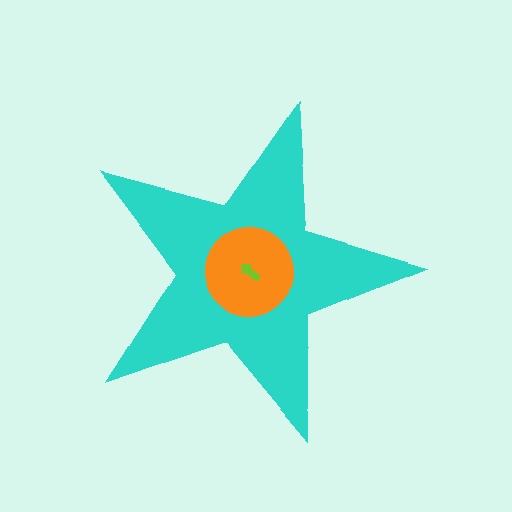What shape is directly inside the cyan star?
The orange circle.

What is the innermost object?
The lime arrow.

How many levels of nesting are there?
3.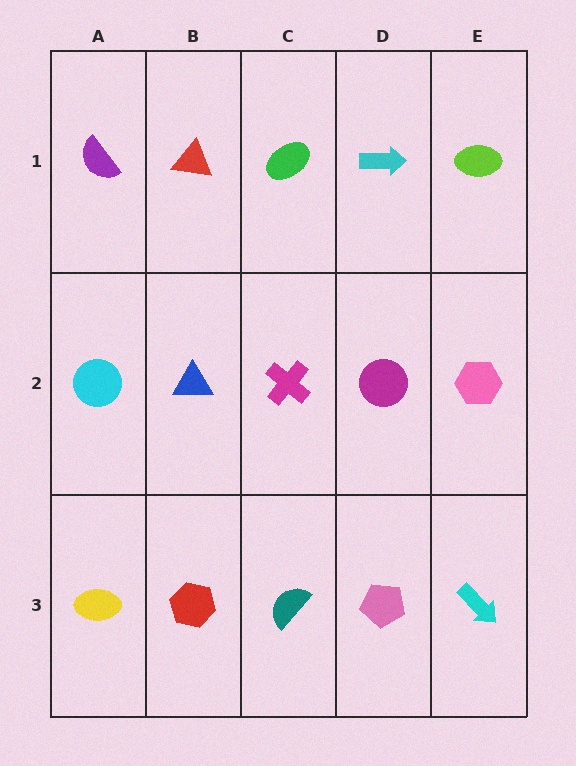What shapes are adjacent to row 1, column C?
A magenta cross (row 2, column C), a red triangle (row 1, column B), a cyan arrow (row 1, column D).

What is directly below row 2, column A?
A yellow ellipse.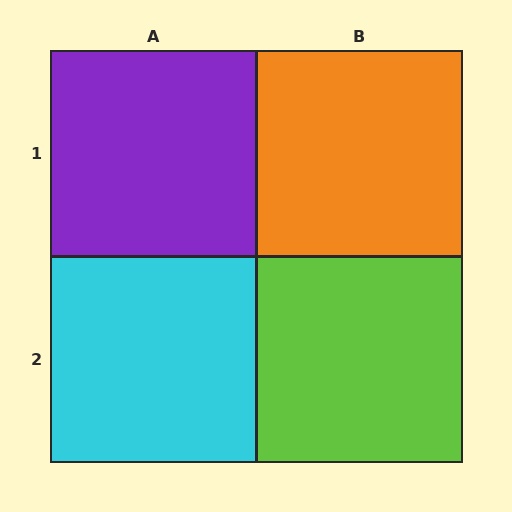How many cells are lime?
1 cell is lime.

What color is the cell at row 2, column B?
Lime.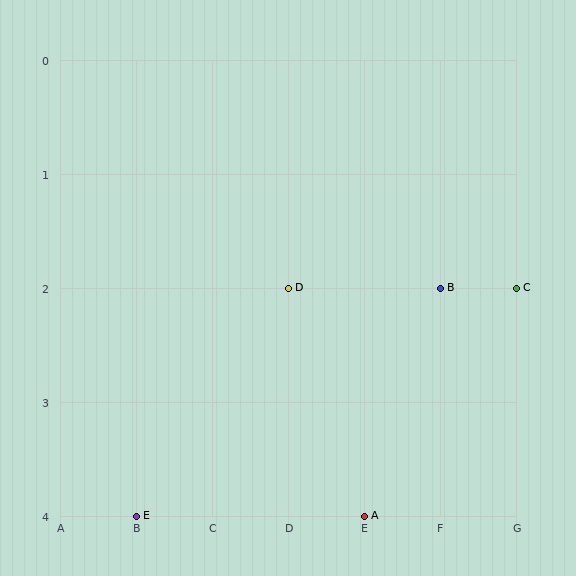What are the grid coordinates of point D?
Point D is at grid coordinates (D, 2).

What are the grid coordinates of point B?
Point B is at grid coordinates (F, 2).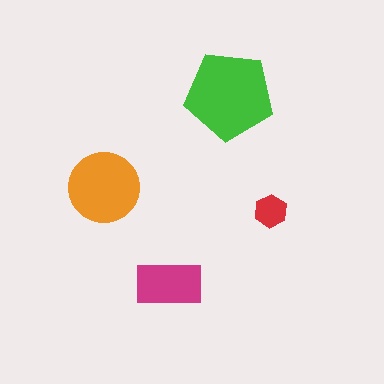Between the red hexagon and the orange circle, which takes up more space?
The orange circle.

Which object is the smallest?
The red hexagon.